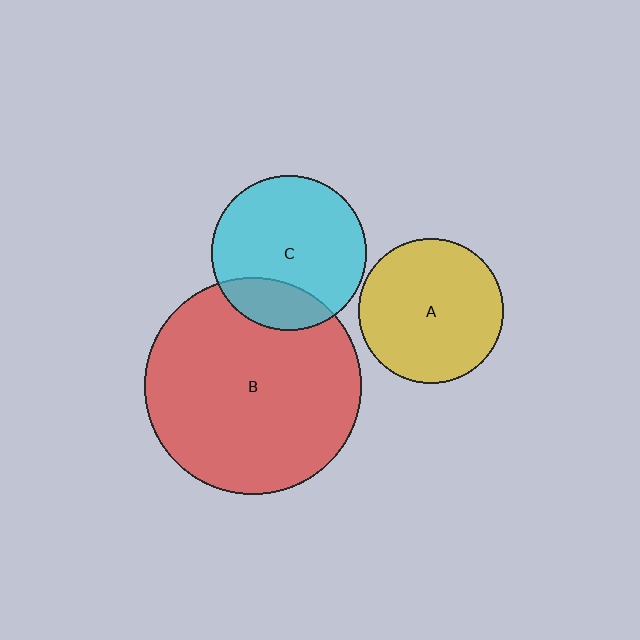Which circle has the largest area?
Circle B (red).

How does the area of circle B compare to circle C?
Approximately 2.0 times.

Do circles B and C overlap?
Yes.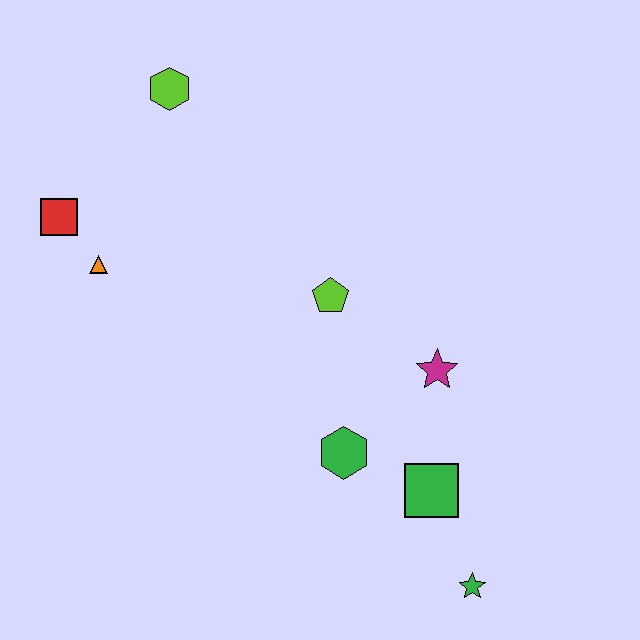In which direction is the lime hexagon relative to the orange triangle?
The lime hexagon is above the orange triangle.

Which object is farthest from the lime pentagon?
The green star is farthest from the lime pentagon.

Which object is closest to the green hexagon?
The green square is closest to the green hexagon.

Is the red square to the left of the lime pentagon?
Yes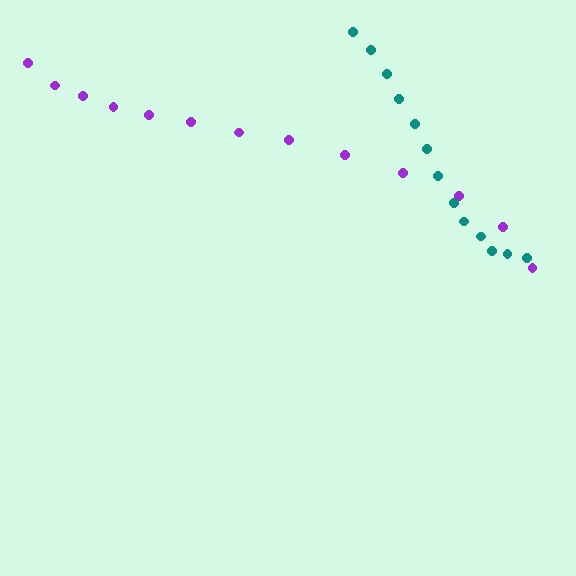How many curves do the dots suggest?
There are 2 distinct paths.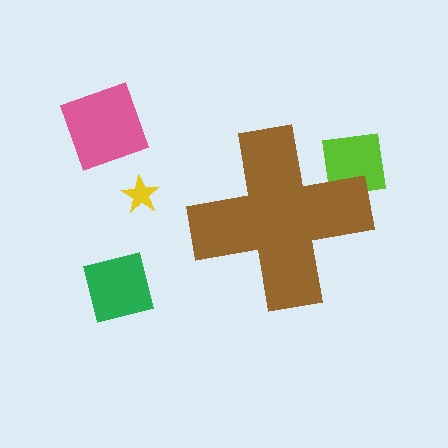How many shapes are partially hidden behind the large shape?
1 shape is partially hidden.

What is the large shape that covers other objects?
A brown cross.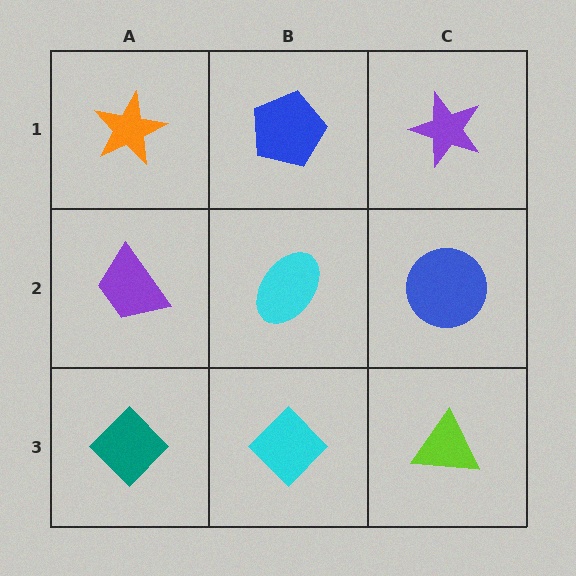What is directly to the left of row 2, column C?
A cyan ellipse.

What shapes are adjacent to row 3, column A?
A purple trapezoid (row 2, column A), a cyan diamond (row 3, column B).